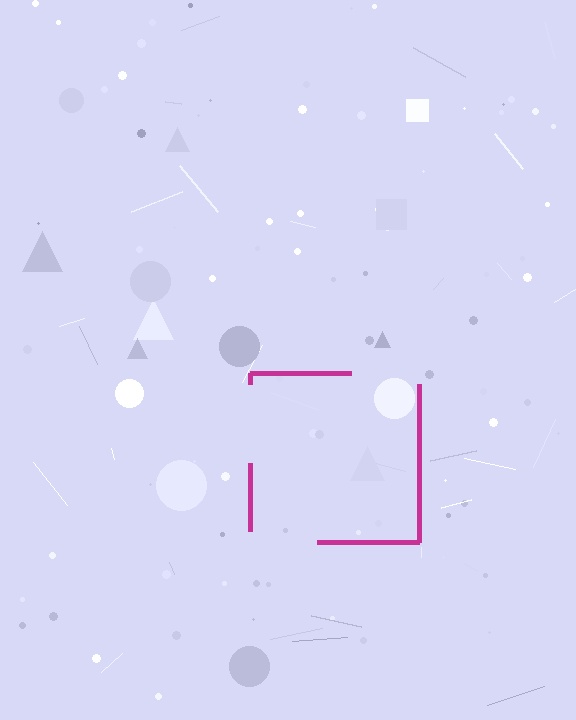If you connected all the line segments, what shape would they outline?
They would outline a square.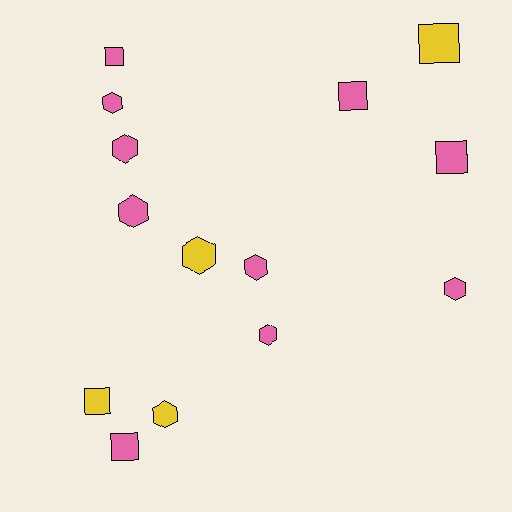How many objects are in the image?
There are 14 objects.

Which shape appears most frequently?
Hexagon, with 8 objects.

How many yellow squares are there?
There are 2 yellow squares.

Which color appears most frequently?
Pink, with 10 objects.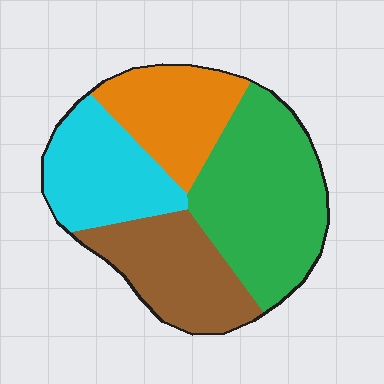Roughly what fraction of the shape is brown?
Brown takes up about one fifth (1/5) of the shape.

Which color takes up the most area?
Green, at roughly 35%.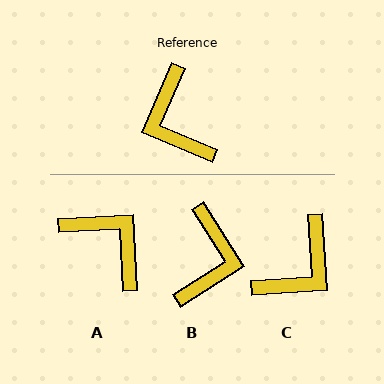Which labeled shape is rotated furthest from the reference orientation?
A, about 154 degrees away.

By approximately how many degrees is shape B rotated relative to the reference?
Approximately 146 degrees counter-clockwise.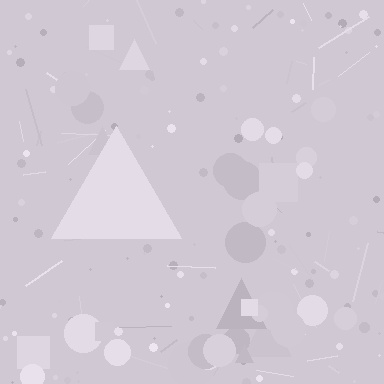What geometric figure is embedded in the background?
A triangle is embedded in the background.